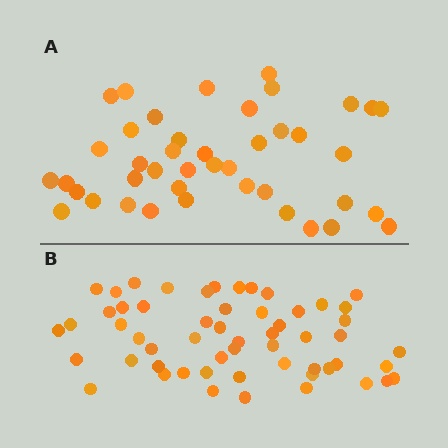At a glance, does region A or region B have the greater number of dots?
Region B (the bottom region) has more dots.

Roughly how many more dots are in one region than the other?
Region B has approximately 15 more dots than region A.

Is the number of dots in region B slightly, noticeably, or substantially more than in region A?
Region B has noticeably more, but not dramatically so. The ratio is roughly 1.3 to 1.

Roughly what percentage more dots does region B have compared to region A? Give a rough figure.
About 35% more.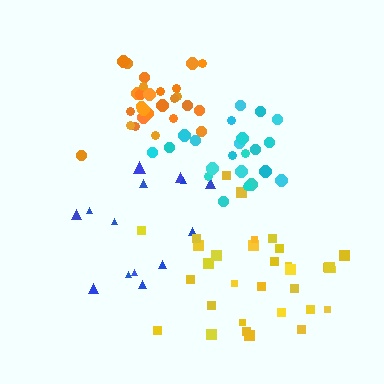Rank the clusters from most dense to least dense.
orange, cyan, yellow, blue.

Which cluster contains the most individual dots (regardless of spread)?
Yellow (32).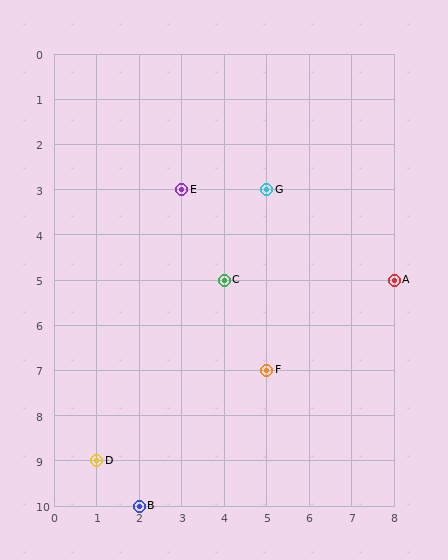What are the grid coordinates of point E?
Point E is at grid coordinates (3, 3).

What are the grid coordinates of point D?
Point D is at grid coordinates (1, 9).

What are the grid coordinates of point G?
Point G is at grid coordinates (5, 3).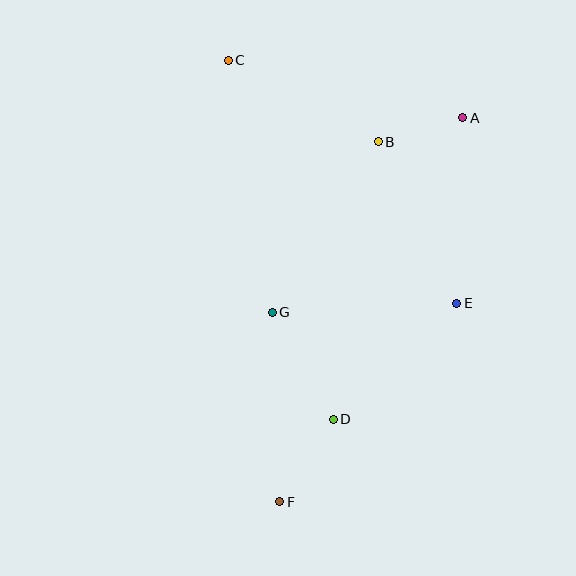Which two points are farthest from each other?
Points C and F are farthest from each other.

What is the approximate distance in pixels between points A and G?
The distance between A and G is approximately 272 pixels.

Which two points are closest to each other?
Points A and B are closest to each other.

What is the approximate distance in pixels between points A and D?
The distance between A and D is approximately 328 pixels.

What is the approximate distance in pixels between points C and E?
The distance between C and E is approximately 333 pixels.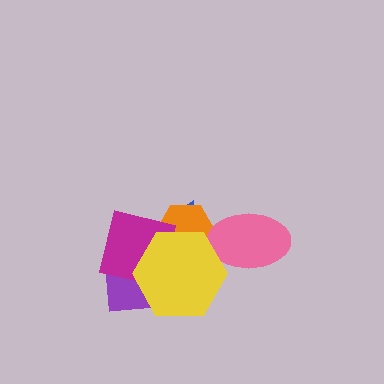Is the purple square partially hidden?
Yes, it is partially covered by another shape.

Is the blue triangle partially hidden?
Yes, it is partially covered by another shape.